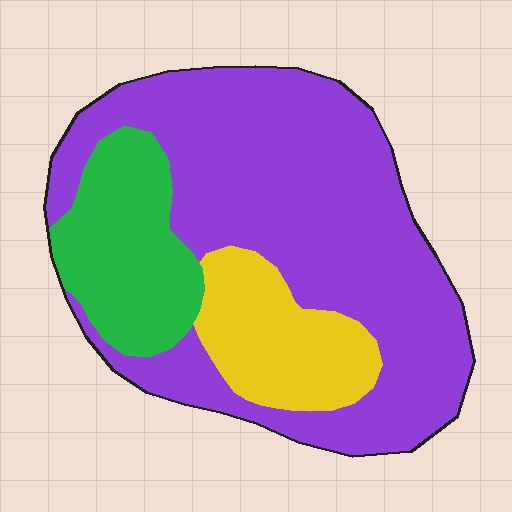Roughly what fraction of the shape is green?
Green covers around 20% of the shape.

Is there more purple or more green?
Purple.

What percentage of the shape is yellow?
Yellow takes up about one sixth (1/6) of the shape.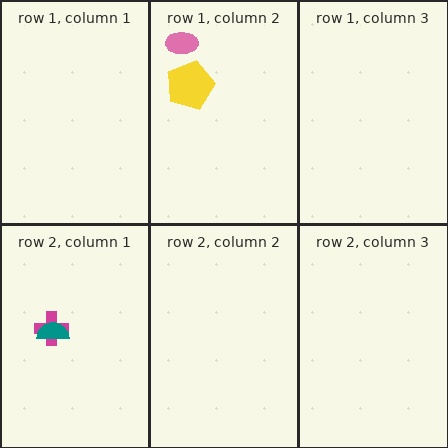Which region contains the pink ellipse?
The row 1, column 2 region.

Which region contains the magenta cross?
The row 2, column 1 region.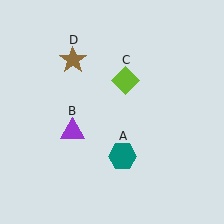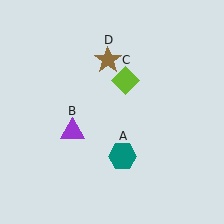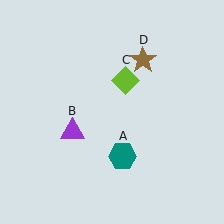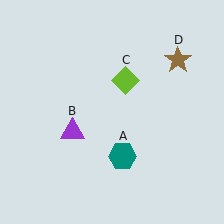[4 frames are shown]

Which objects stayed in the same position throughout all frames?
Teal hexagon (object A) and purple triangle (object B) and lime diamond (object C) remained stationary.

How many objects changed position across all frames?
1 object changed position: brown star (object D).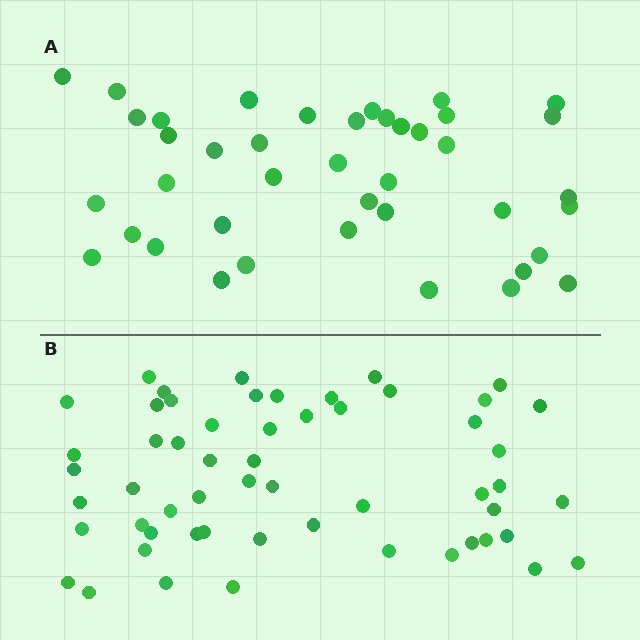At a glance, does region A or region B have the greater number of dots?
Region B (the bottom region) has more dots.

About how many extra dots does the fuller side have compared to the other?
Region B has approximately 15 more dots than region A.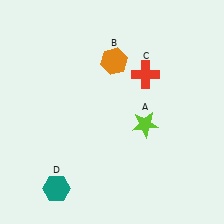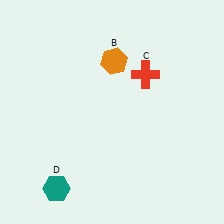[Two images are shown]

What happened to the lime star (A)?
The lime star (A) was removed in Image 2. It was in the bottom-right area of Image 1.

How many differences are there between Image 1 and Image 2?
There is 1 difference between the two images.